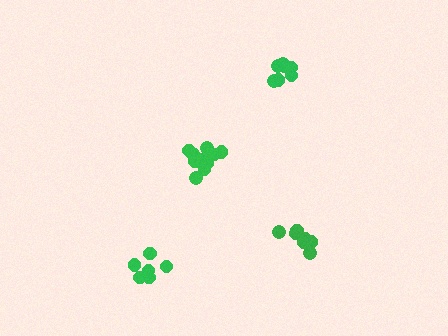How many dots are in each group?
Group 1: 12 dots, Group 2: 7 dots, Group 3: 7 dots, Group 4: 7 dots (33 total).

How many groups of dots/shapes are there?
There are 4 groups.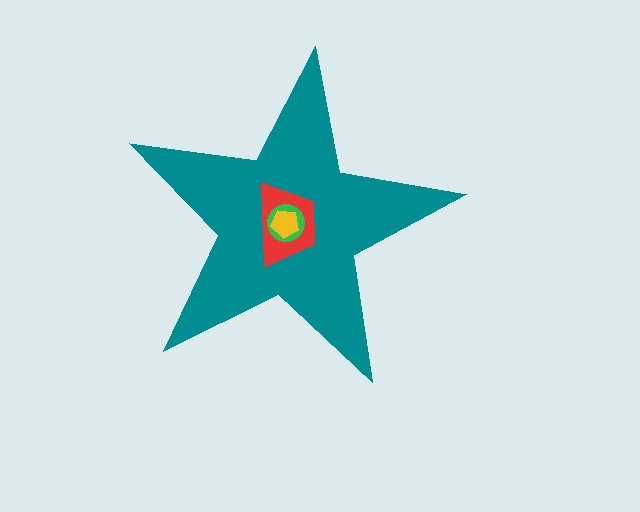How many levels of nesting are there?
4.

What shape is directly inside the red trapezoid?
The green circle.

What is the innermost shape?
The yellow pentagon.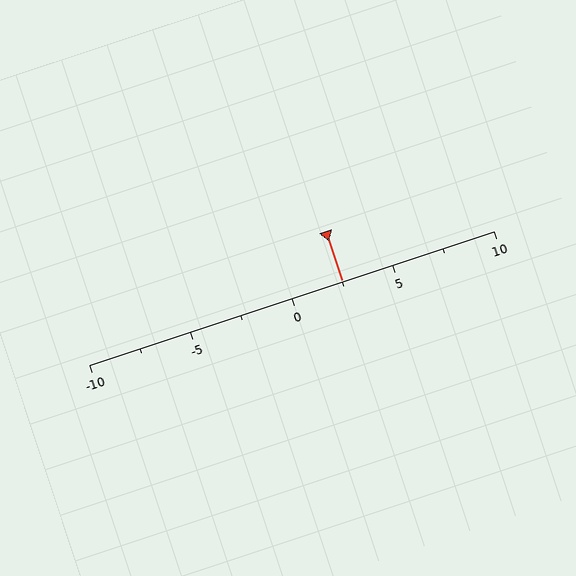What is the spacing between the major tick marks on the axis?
The major ticks are spaced 5 apart.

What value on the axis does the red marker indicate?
The marker indicates approximately 2.5.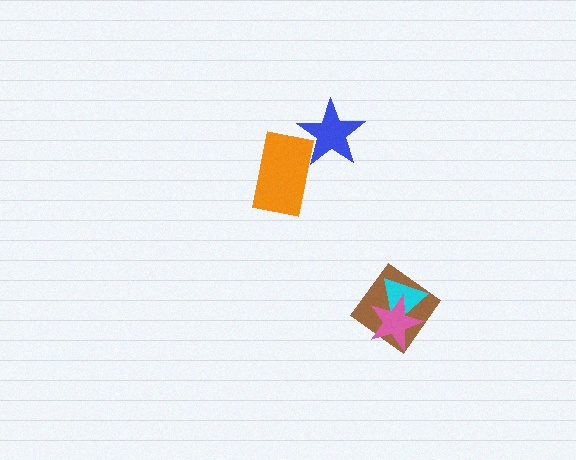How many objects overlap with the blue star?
1 object overlaps with the blue star.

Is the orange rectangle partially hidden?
No, no other shape covers it.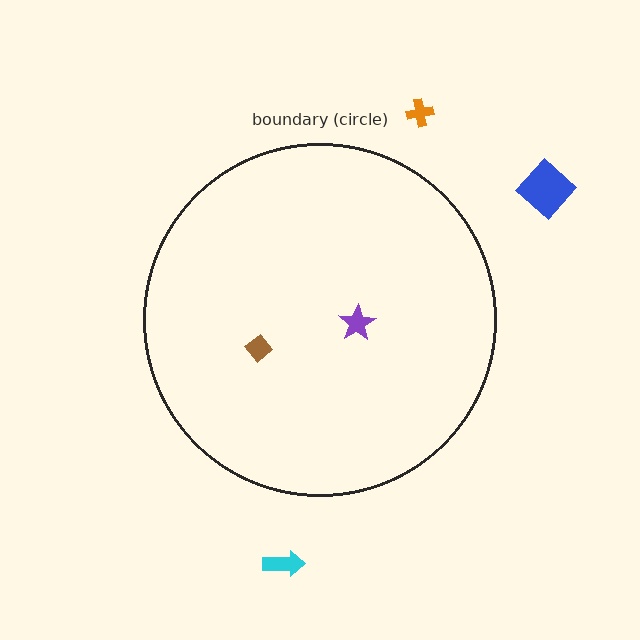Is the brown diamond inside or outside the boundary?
Inside.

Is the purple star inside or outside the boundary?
Inside.